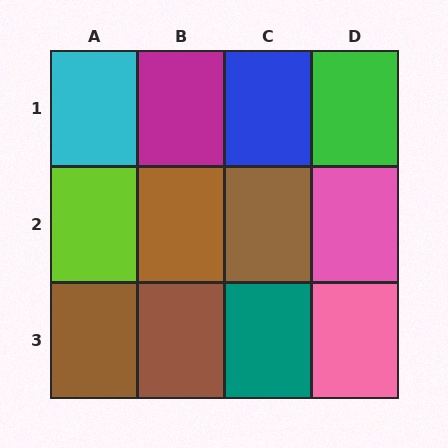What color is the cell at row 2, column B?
Brown.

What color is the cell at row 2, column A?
Lime.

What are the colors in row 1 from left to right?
Cyan, magenta, blue, green.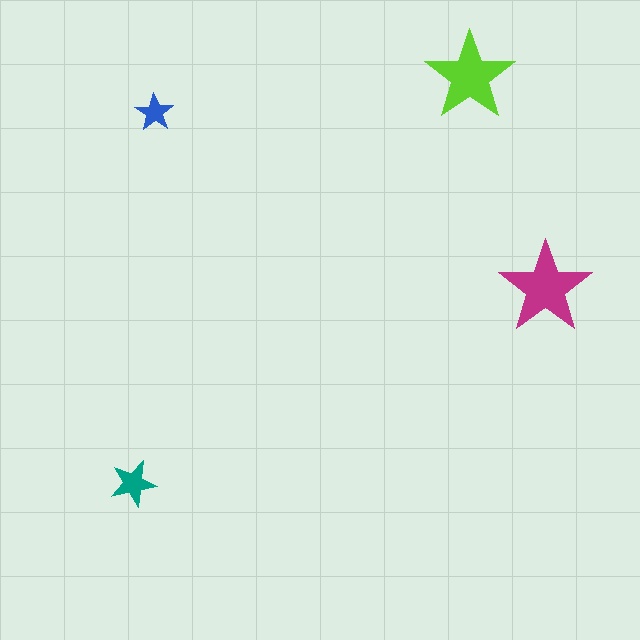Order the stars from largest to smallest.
the magenta one, the lime one, the teal one, the blue one.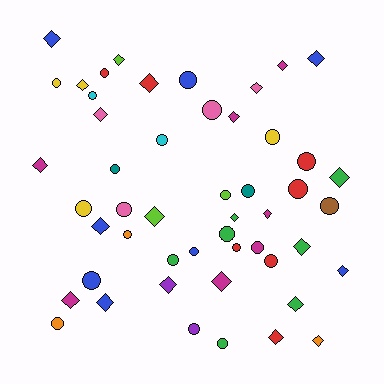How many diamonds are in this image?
There are 24 diamonds.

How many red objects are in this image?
There are 7 red objects.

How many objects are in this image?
There are 50 objects.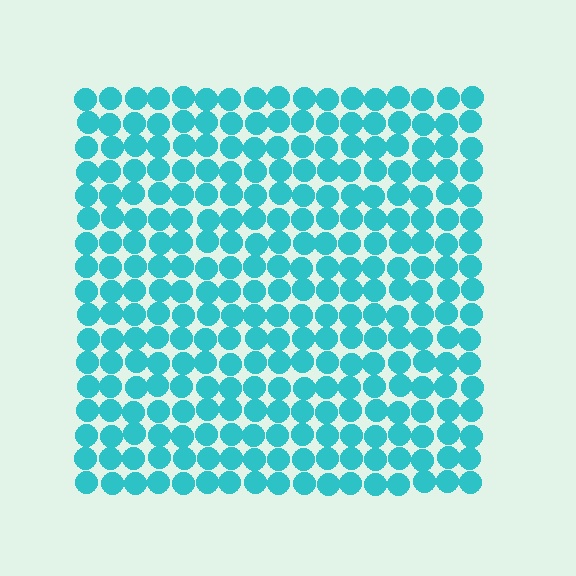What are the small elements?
The small elements are circles.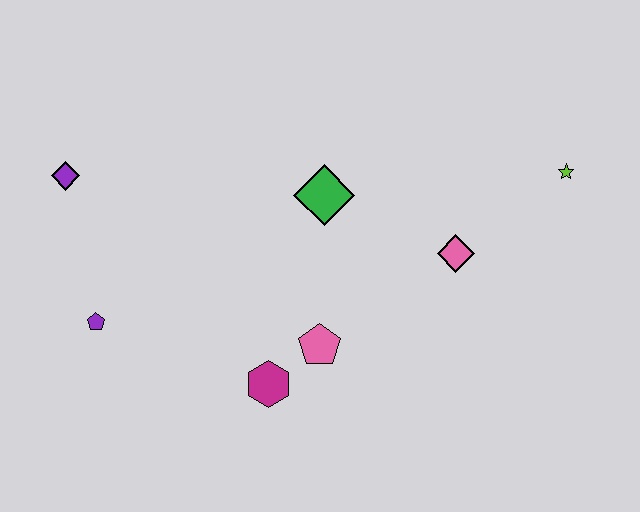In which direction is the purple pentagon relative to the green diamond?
The purple pentagon is to the left of the green diamond.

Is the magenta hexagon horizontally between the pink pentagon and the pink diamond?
No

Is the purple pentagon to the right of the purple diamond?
Yes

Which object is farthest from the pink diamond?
The purple diamond is farthest from the pink diamond.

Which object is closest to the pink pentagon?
The magenta hexagon is closest to the pink pentagon.